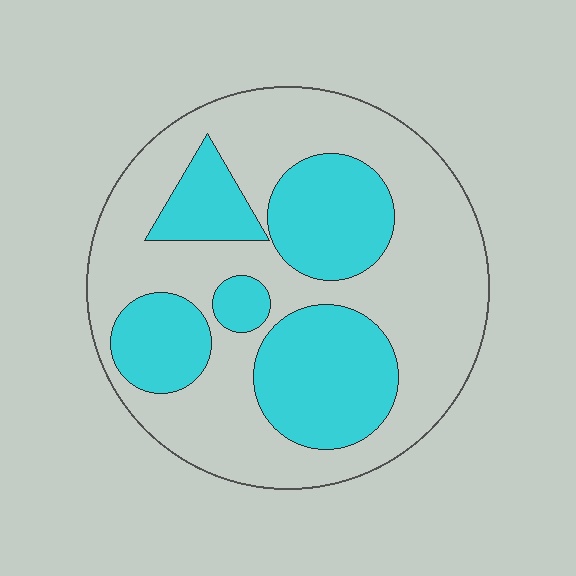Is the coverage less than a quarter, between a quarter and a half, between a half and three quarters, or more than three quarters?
Between a quarter and a half.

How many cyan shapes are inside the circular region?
5.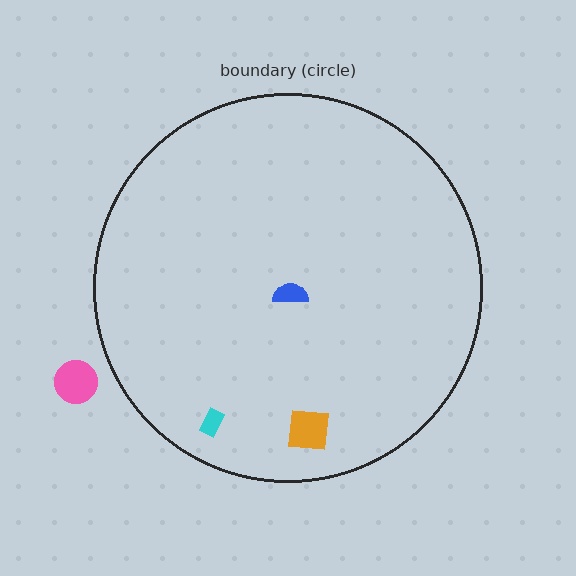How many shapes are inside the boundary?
3 inside, 1 outside.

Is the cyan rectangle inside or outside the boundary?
Inside.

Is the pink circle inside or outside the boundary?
Outside.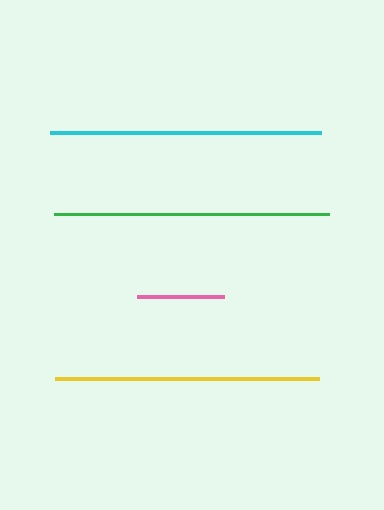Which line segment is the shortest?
The pink line is the shortest at approximately 87 pixels.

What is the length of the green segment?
The green segment is approximately 276 pixels long.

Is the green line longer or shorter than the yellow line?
The green line is longer than the yellow line.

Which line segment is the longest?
The green line is the longest at approximately 276 pixels.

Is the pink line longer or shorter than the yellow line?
The yellow line is longer than the pink line.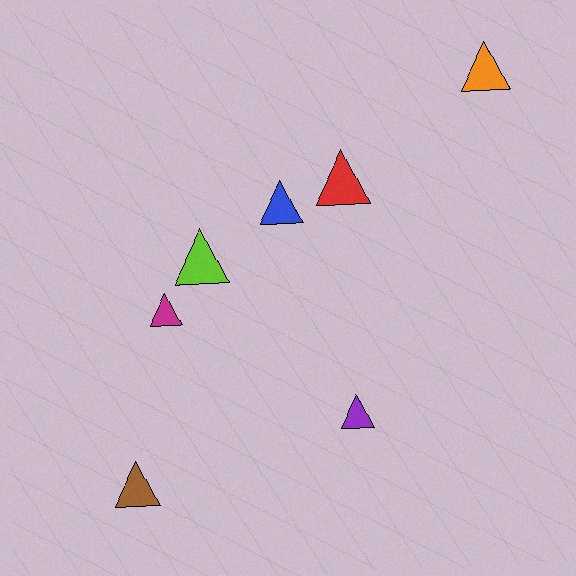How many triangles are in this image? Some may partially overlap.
There are 7 triangles.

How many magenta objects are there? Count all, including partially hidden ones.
There is 1 magenta object.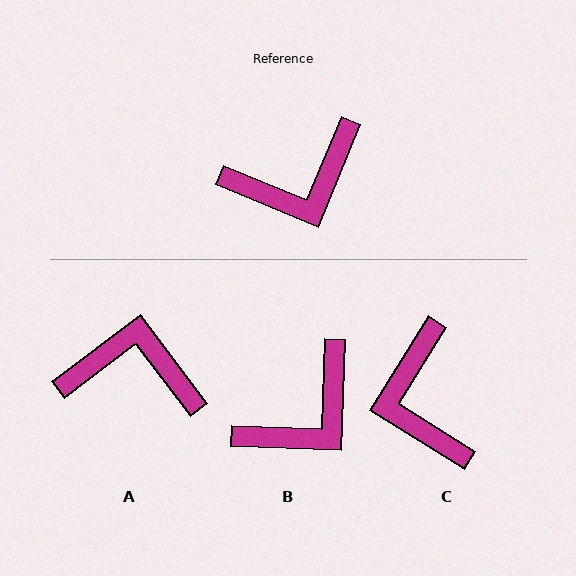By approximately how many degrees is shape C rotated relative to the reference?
Approximately 99 degrees clockwise.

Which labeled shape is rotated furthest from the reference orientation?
A, about 150 degrees away.